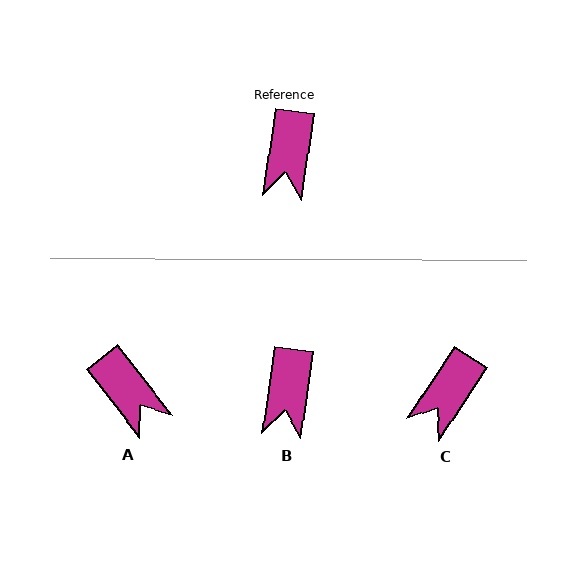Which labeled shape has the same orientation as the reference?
B.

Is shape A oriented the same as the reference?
No, it is off by about 45 degrees.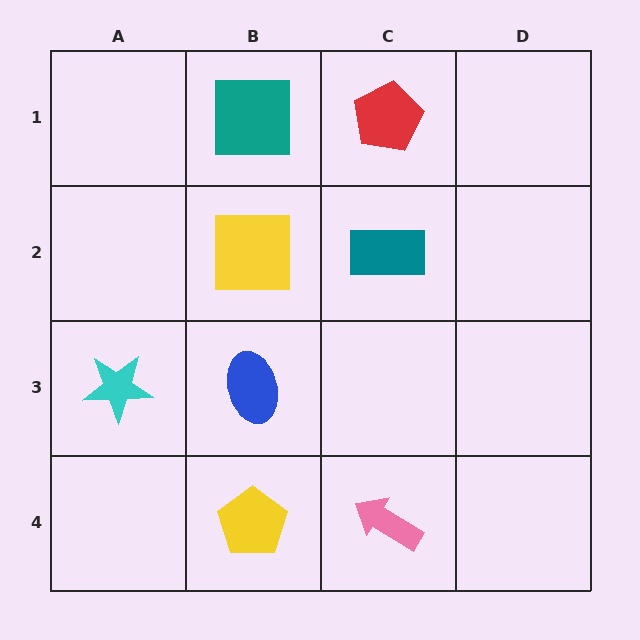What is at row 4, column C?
A pink arrow.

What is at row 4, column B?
A yellow pentagon.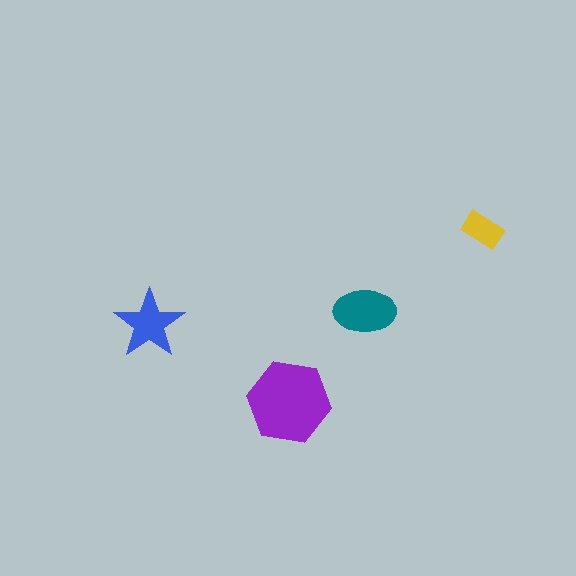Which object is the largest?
The purple hexagon.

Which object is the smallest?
The yellow rectangle.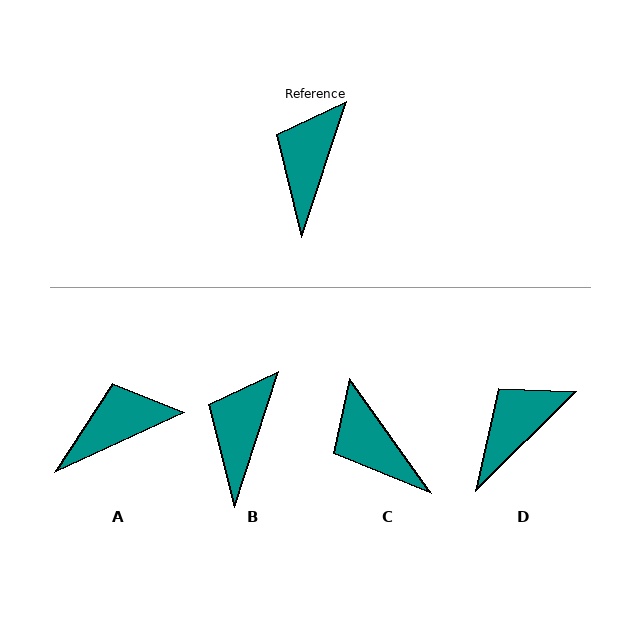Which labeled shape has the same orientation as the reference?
B.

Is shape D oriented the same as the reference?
No, it is off by about 27 degrees.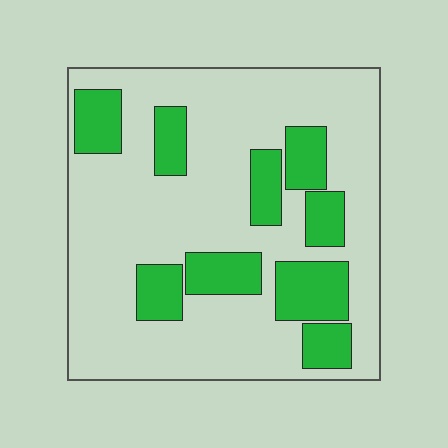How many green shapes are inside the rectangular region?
9.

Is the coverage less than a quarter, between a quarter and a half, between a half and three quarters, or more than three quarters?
Between a quarter and a half.